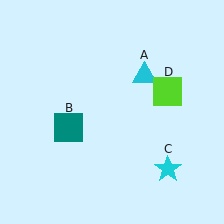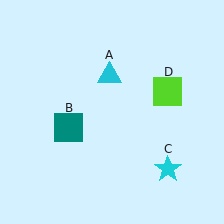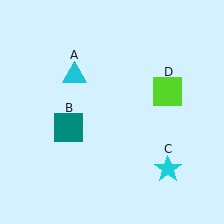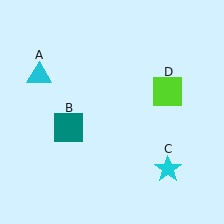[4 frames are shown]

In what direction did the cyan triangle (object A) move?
The cyan triangle (object A) moved left.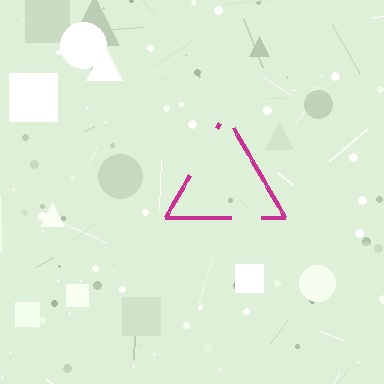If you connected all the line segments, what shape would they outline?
They would outline a triangle.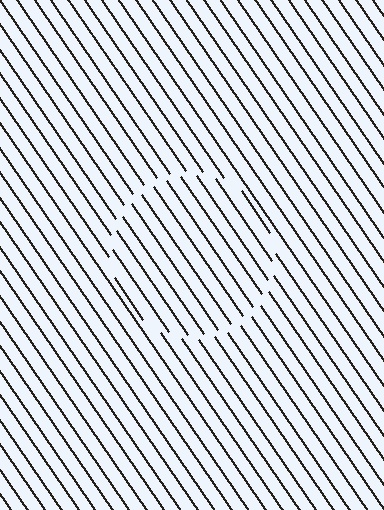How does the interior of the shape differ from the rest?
The interior of the shape contains the same grating, shifted by half a period — the contour is defined by the phase discontinuity where line-ends from the inner and outer gratings abut.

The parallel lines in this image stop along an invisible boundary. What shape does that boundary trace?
An illusory circle. The interior of the shape contains the same grating, shifted by half a period — the contour is defined by the phase discontinuity where line-ends from the inner and outer gratings abut.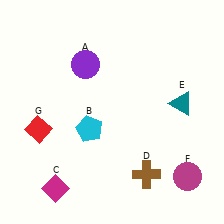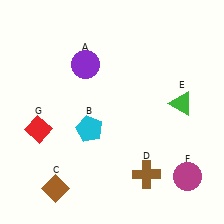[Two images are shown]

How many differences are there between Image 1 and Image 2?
There are 2 differences between the two images.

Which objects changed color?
C changed from magenta to brown. E changed from teal to green.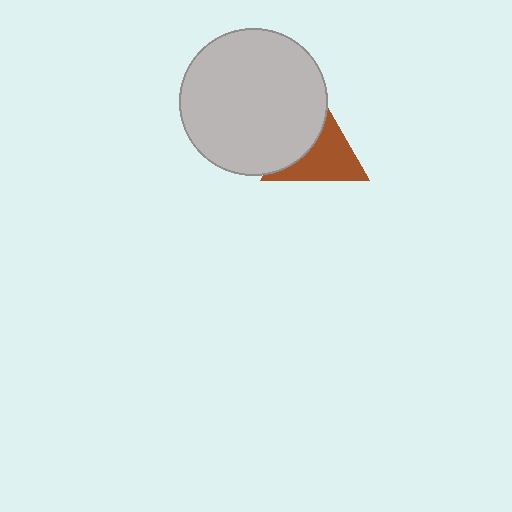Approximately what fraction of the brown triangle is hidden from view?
Roughly 41% of the brown triangle is hidden behind the light gray circle.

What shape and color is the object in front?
The object in front is a light gray circle.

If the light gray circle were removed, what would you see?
You would see the complete brown triangle.